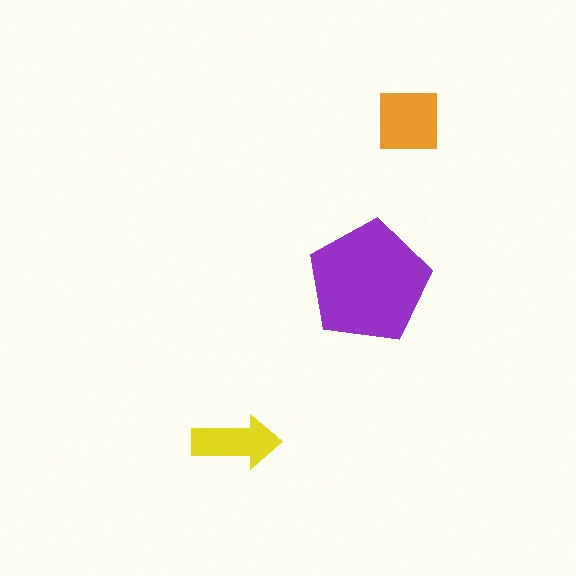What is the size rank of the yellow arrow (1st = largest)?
3rd.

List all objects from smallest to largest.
The yellow arrow, the orange square, the purple pentagon.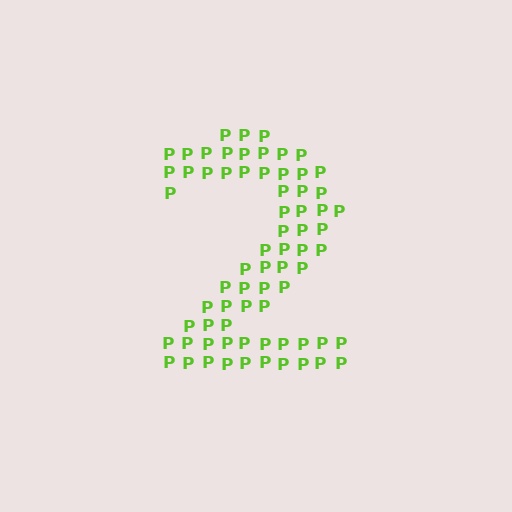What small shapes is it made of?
It is made of small letter P's.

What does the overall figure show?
The overall figure shows the digit 2.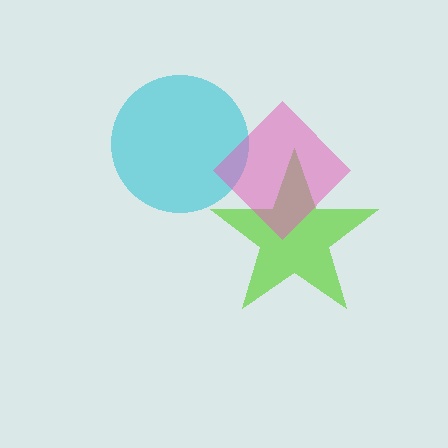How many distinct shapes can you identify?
There are 3 distinct shapes: a cyan circle, a lime star, a pink diamond.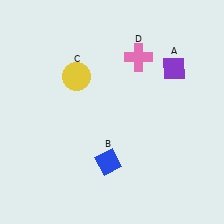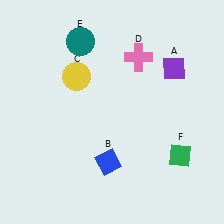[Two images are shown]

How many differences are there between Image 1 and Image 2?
There are 2 differences between the two images.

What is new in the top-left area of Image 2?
A teal circle (E) was added in the top-left area of Image 2.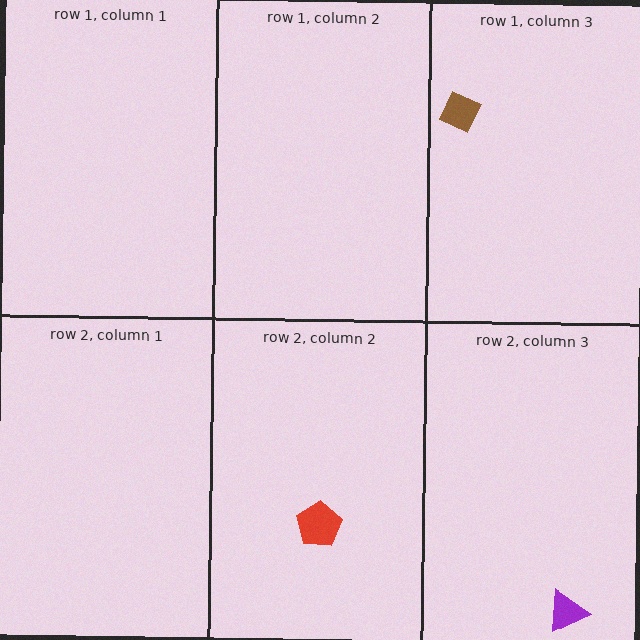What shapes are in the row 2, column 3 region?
The purple triangle.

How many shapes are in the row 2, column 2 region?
1.